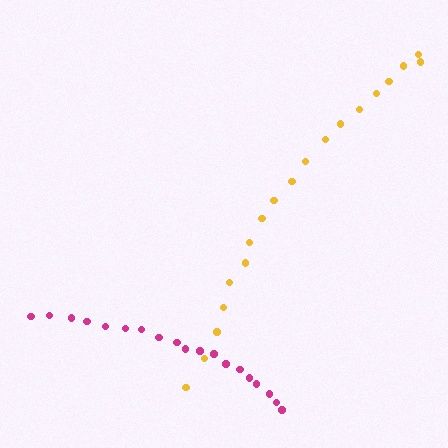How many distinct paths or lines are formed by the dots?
There are 2 distinct paths.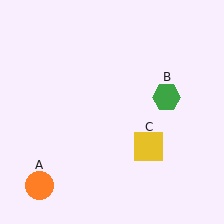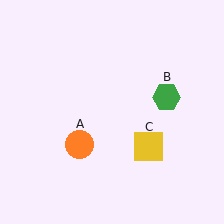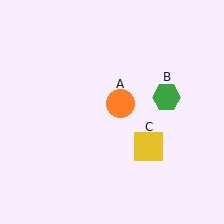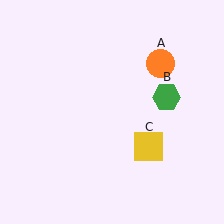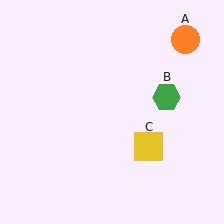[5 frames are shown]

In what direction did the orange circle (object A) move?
The orange circle (object A) moved up and to the right.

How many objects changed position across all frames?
1 object changed position: orange circle (object A).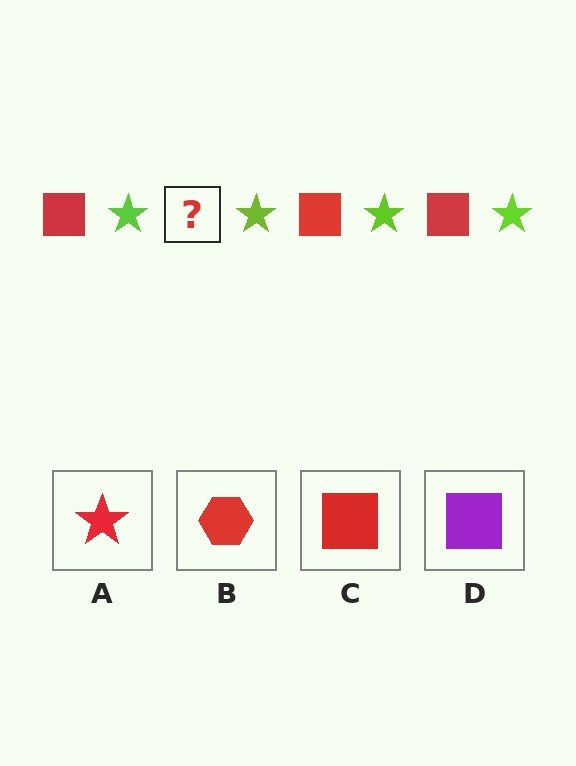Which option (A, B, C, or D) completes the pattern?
C.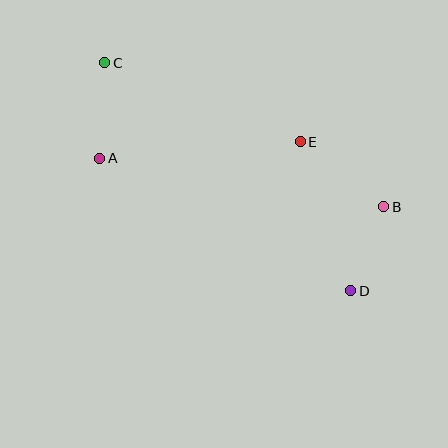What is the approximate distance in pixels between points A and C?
The distance between A and C is approximately 96 pixels.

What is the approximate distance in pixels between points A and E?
The distance between A and E is approximately 201 pixels.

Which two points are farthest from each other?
Points C and D are farthest from each other.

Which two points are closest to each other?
Points B and D are closest to each other.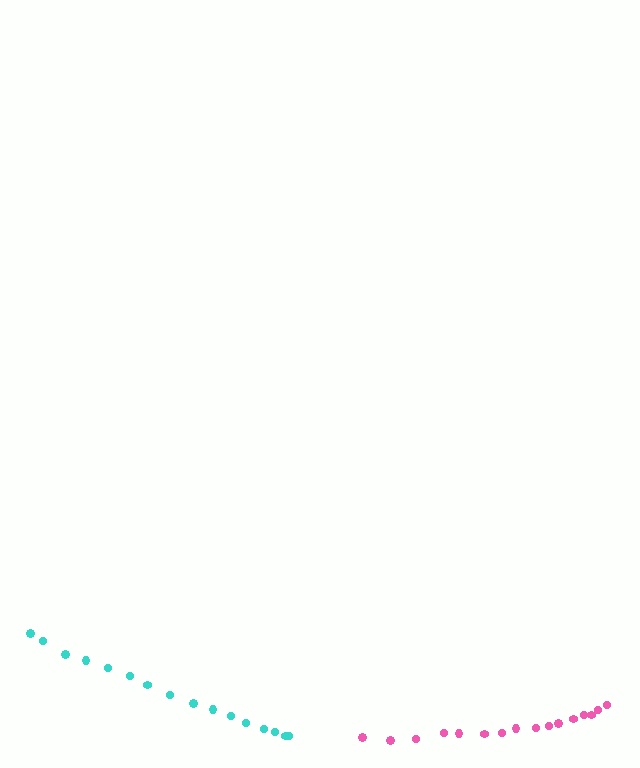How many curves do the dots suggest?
There are 2 distinct paths.